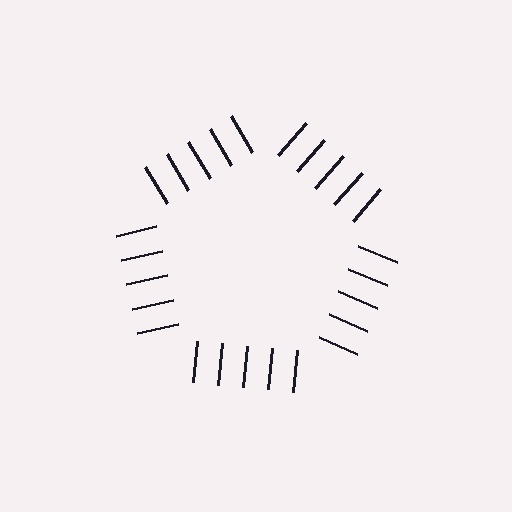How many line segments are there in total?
25 — 5 along each of the 5 edges.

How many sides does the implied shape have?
5 sides — the line-ends trace a pentagon.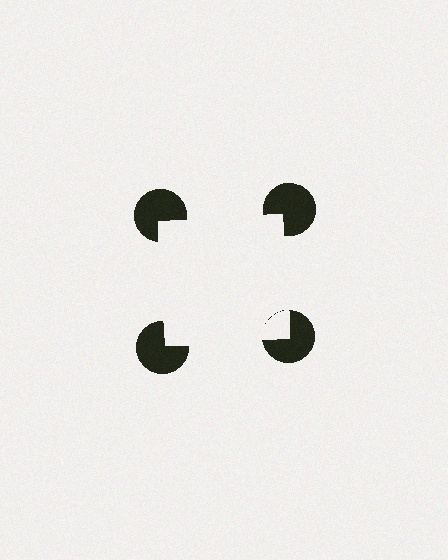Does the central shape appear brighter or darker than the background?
It typically appears slightly brighter than the background, even though no actual brightness change is drawn.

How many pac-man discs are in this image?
There are 4 — one at each vertex of the illusory square.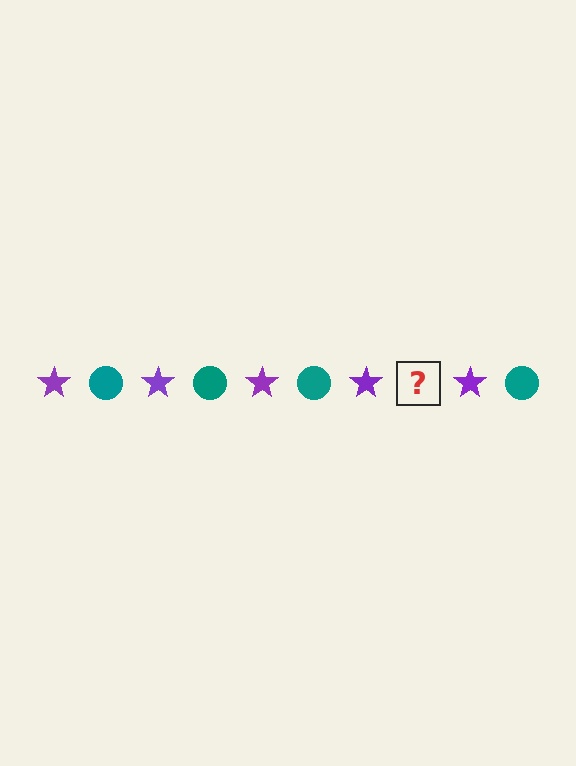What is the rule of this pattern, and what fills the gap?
The rule is that the pattern alternates between purple star and teal circle. The gap should be filled with a teal circle.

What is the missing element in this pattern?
The missing element is a teal circle.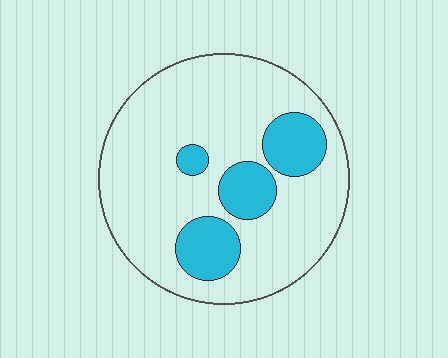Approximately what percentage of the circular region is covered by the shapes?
Approximately 20%.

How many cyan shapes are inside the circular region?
4.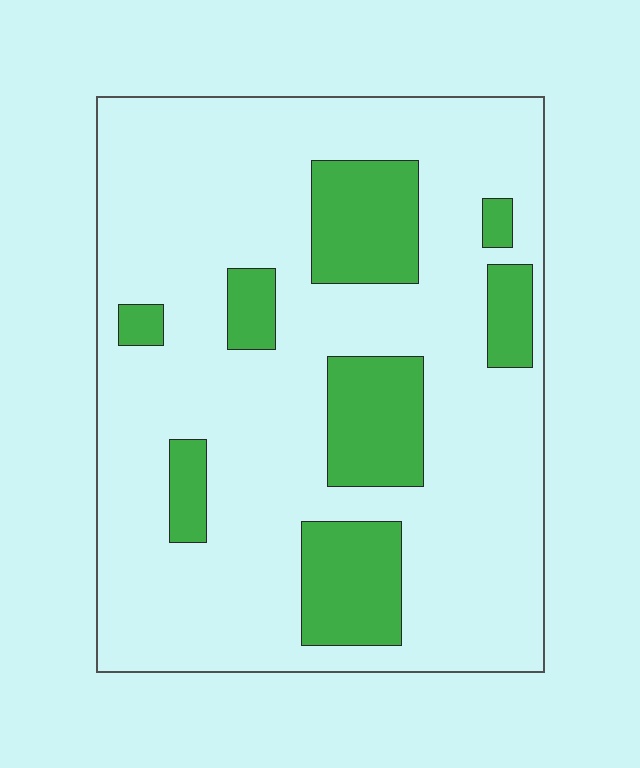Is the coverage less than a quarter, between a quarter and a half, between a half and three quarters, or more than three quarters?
Less than a quarter.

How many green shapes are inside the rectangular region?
8.